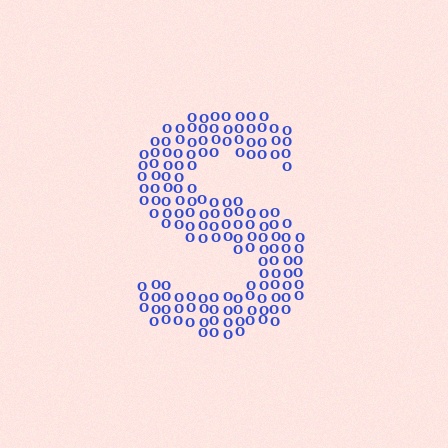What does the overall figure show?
The overall figure shows the letter S.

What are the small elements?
The small elements are letter O's.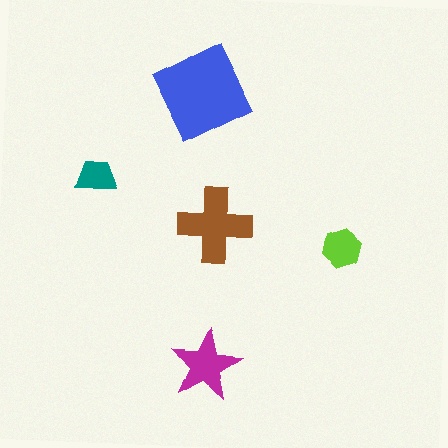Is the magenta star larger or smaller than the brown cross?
Smaller.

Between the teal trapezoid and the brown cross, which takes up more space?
The brown cross.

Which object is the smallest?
The teal trapezoid.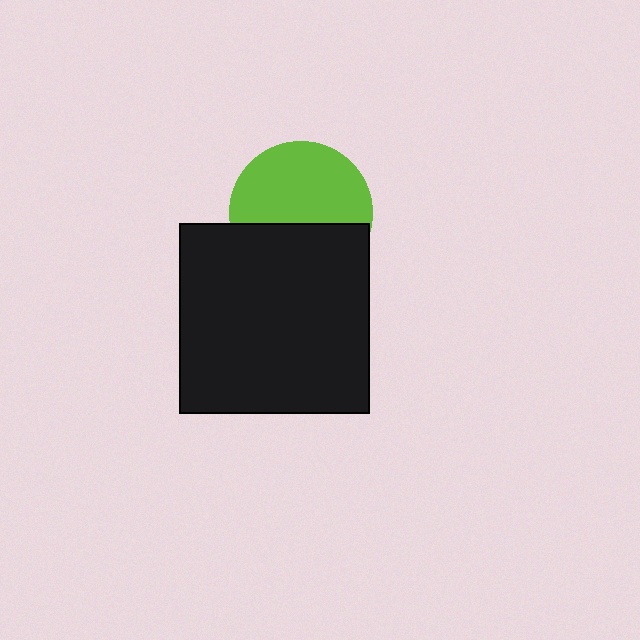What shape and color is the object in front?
The object in front is a black square.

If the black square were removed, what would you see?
You would see the complete lime circle.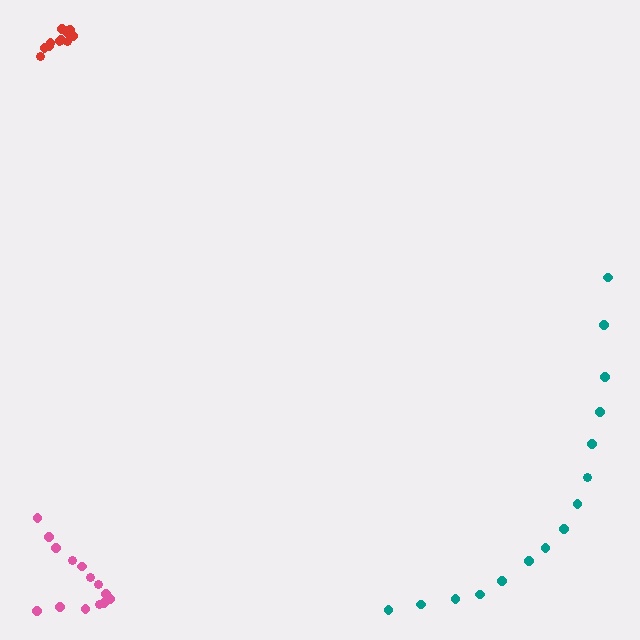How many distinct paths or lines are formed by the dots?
There are 3 distinct paths.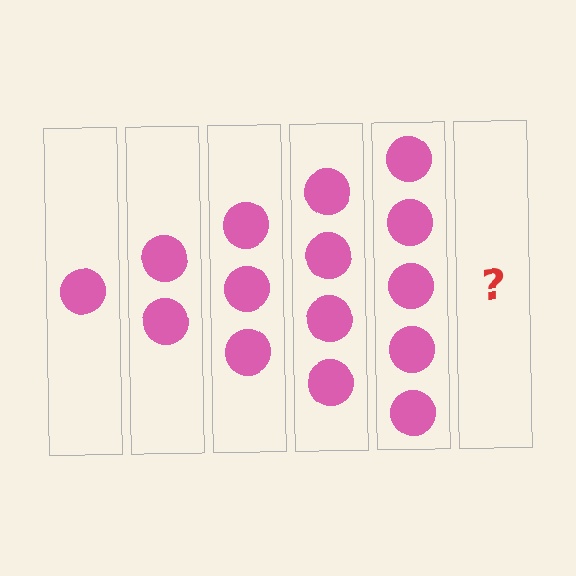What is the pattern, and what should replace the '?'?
The pattern is that each step adds one more circle. The '?' should be 6 circles.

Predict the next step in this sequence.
The next step is 6 circles.